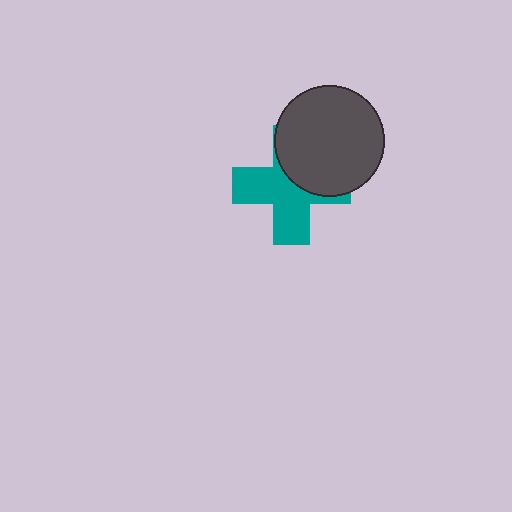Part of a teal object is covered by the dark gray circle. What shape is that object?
It is a cross.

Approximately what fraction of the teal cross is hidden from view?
Roughly 42% of the teal cross is hidden behind the dark gray circle.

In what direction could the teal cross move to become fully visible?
The teal cross could move toward the lower-left. That would shift it out from behind the dark gray circle entirely.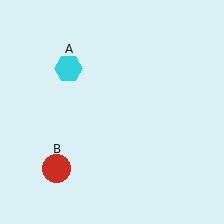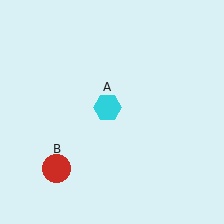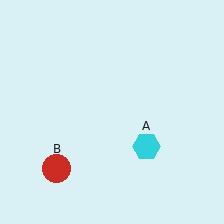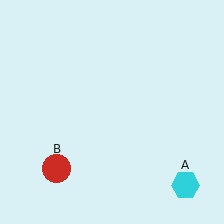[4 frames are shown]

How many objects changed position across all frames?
1 object changed position: cyan hexagon (object A).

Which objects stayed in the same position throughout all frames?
Red circle (object B) remained stationary.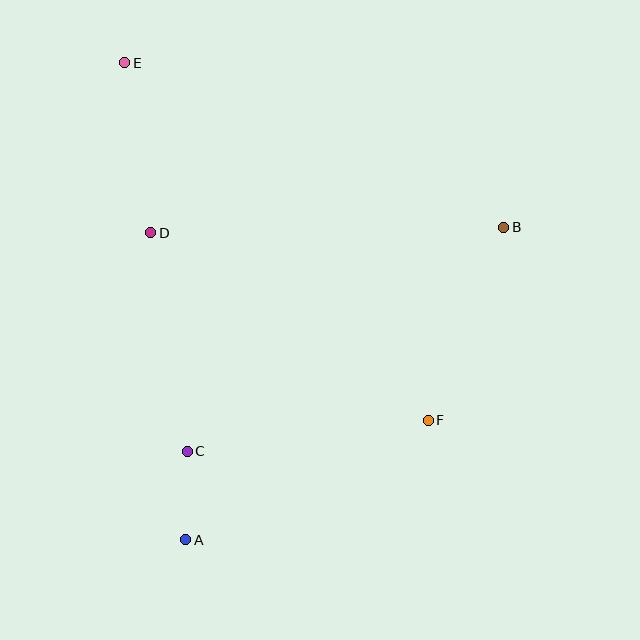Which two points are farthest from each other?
Points A and E are farthest from each other.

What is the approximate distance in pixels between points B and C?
The distance between B and C is approximately 388 pixels.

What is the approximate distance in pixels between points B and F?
The distance between B and F is approximately 207 pixels.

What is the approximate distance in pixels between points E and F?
The distance between E and F is approximately 469 pixels.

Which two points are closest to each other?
Points A and C are closest to each other.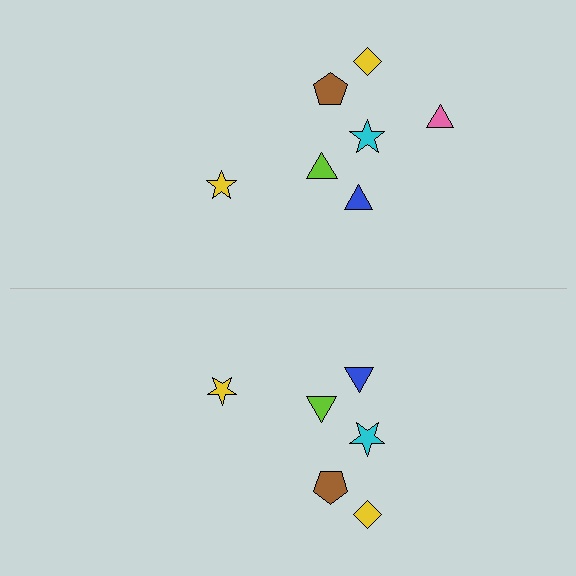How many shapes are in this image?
There are 13 shapes in this image.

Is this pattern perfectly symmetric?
No, the pattern is not perfectly symmetric. A pink triangle is missing from the bottom side.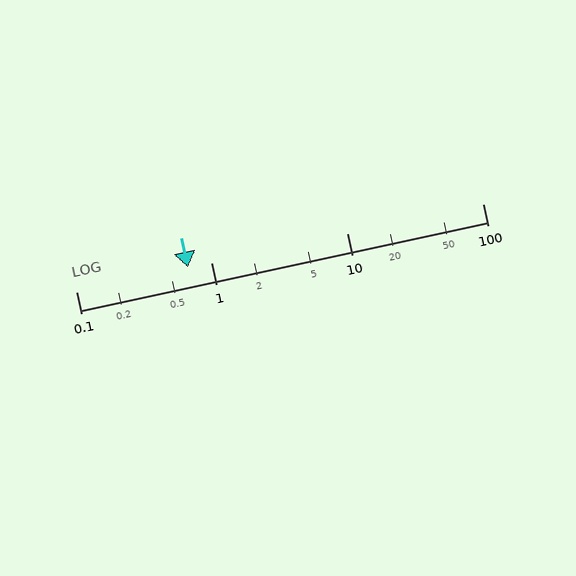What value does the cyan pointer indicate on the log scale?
The pointer indicates approximately 0.67.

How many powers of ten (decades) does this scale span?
The scale spans 3 decades, from 0.1 to 100.